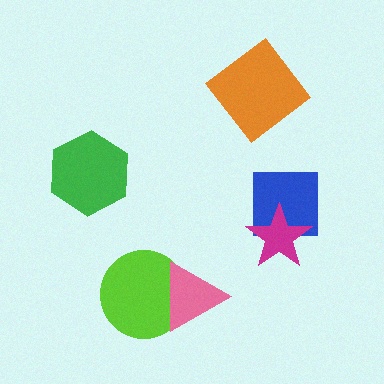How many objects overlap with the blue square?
1 object overlaps with the blue square.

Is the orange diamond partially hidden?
No, no other shape covers it.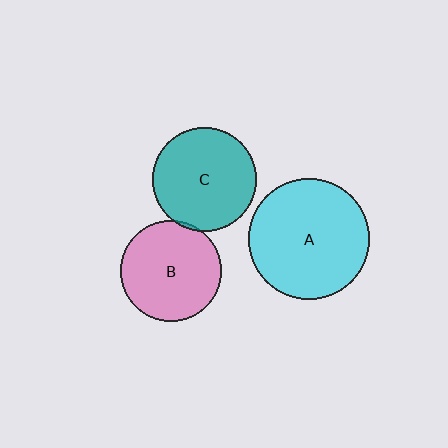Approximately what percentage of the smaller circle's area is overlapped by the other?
Approximately 5%.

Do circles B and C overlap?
Yes.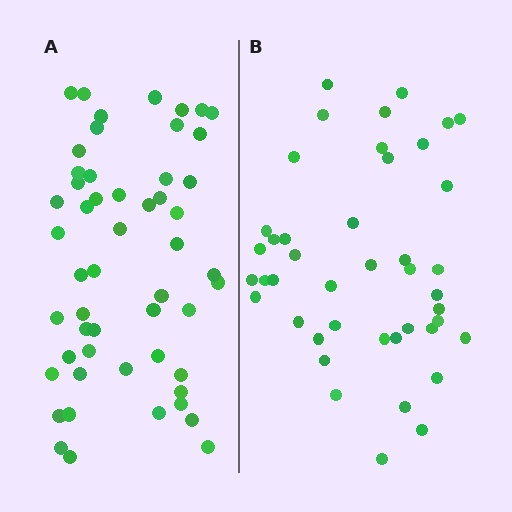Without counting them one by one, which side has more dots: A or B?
Region A (the left region) has more dots.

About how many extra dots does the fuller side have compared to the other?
Region A has roughly 10 or so more dots than region B.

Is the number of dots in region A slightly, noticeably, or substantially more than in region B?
Region A has only slightly more — the two regions are fairly close. The ratio is roughly 1.2 to 1.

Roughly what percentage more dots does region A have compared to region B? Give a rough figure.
About 25% more.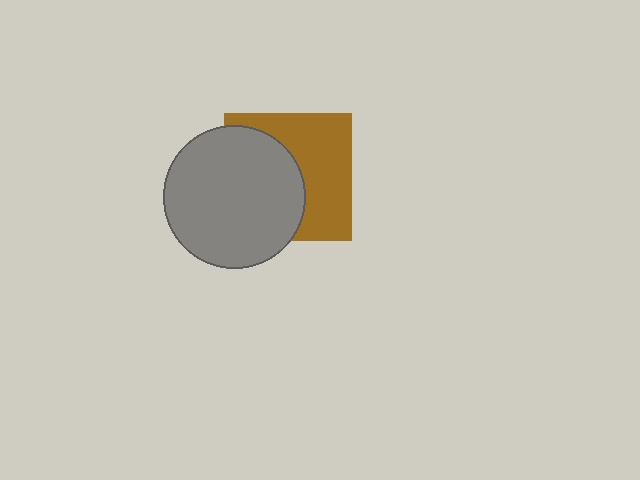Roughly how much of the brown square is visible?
About half of it is visible (roughly 49%).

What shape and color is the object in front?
The object in front is a gray circle.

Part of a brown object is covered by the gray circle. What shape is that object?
It is a square.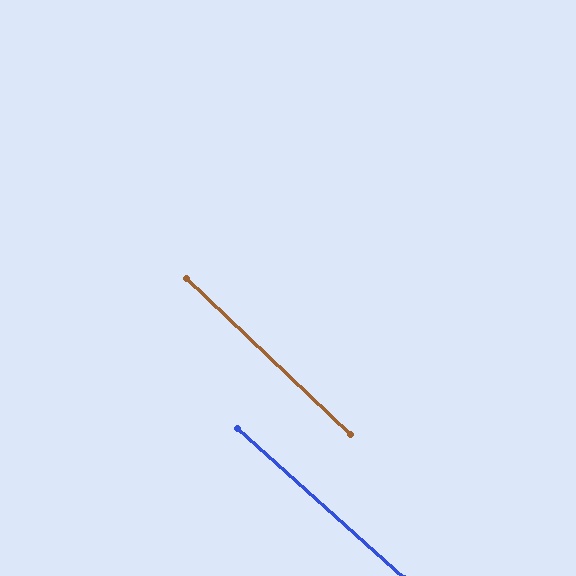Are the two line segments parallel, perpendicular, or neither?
Parallel — their directions differ by only 1.7°.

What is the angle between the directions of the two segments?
Approximately 2 degrees.